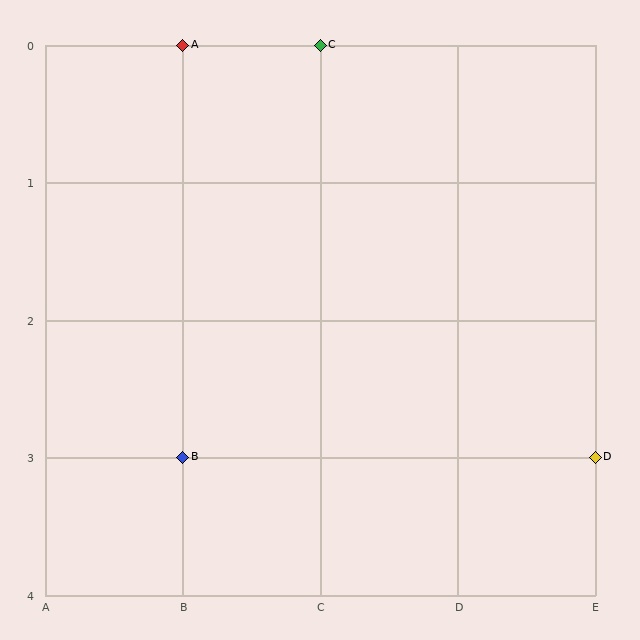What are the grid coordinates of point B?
Point B is at grid coordinates (B, 3).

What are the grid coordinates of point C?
Point C is at grid coordinates (C, 0).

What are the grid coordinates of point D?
Point D is at grid coordinates (E, 3).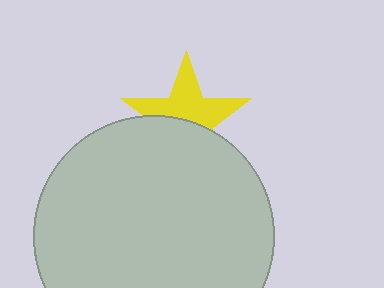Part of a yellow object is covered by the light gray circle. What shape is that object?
It is a star.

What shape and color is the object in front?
The object in front is a light gray circle.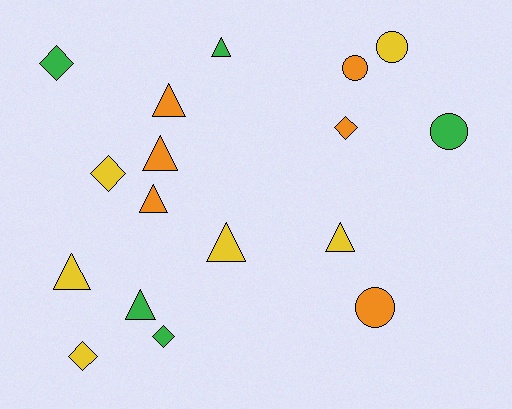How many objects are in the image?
There are 17 objects.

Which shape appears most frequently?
Triangle, with 8 objects.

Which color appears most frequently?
Yellow, with 6 objects.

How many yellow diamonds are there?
There are 2 yellow diamonds.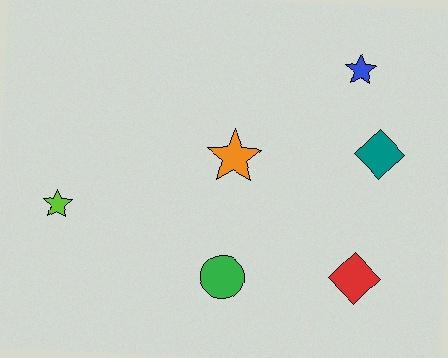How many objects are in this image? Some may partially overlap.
There are 6 objects.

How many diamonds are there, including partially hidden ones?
There are 2 diamonds.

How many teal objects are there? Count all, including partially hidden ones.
There is 1 teal object.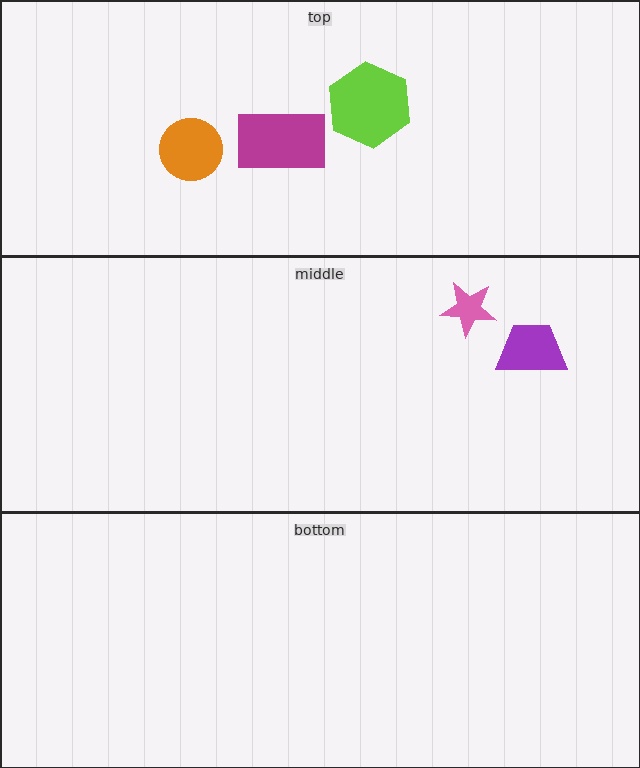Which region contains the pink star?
The middle region.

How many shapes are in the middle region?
2.